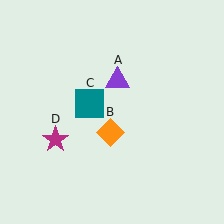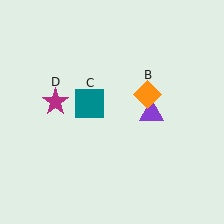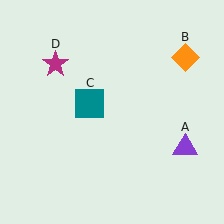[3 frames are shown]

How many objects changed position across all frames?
3 objects changed position: purple triangle (object A), orange diamond (object B), magenta star (object D).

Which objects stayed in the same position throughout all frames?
Teal square (object C) remained stationary.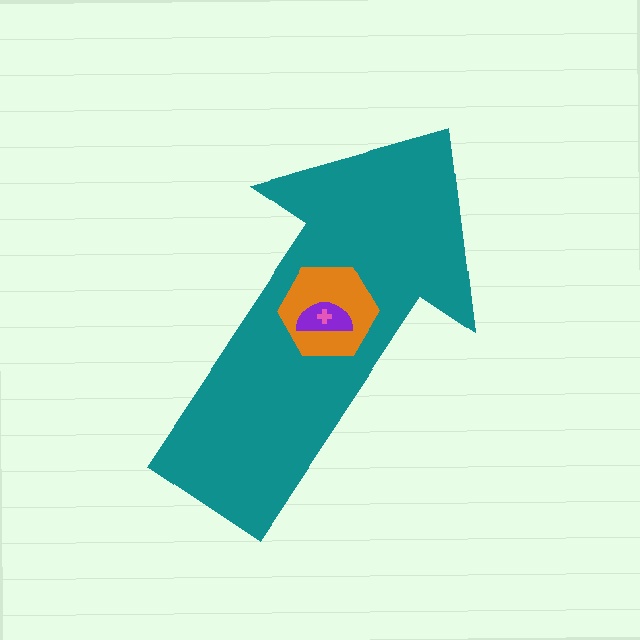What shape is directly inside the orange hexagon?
The purple semicircle.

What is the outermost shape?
The teal arrow.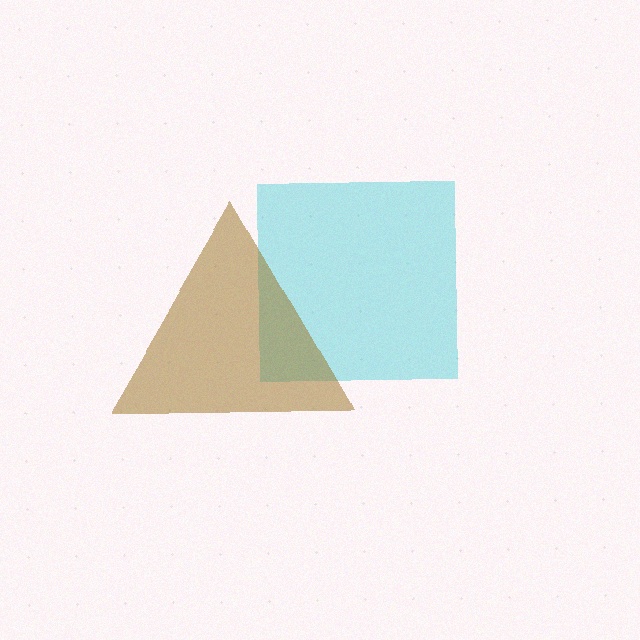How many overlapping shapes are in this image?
There are 2 overlapping shapes in the image.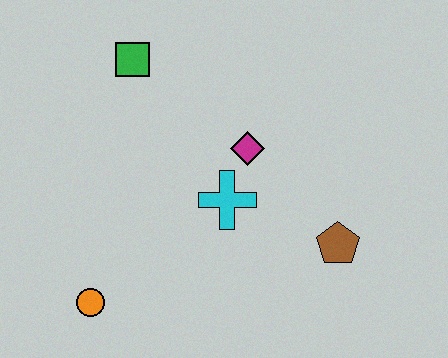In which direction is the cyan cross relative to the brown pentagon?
The cyan cross is to the left of the brown pentagon.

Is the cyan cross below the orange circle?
No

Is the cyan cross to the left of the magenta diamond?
Yes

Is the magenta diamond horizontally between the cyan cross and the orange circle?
No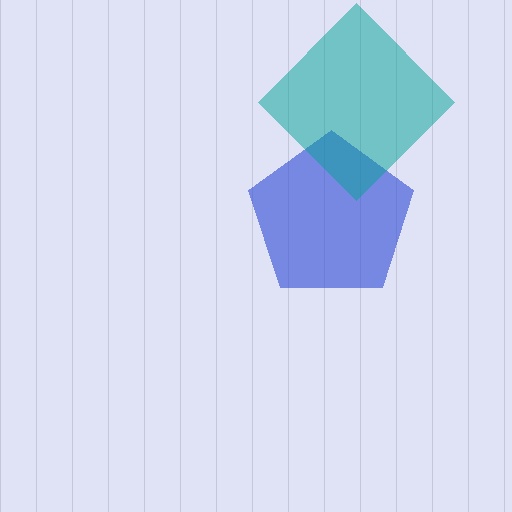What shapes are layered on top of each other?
The layered shapes are: a blue pentagon, a teal diamond.